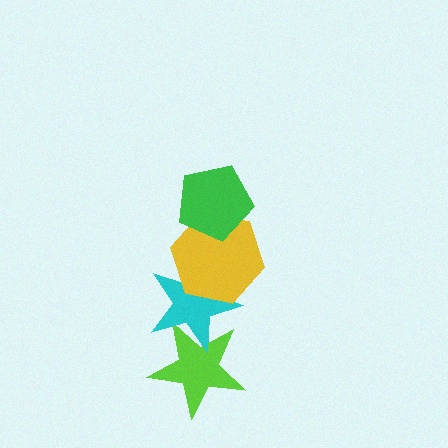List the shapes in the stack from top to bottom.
From top to bottom: the green pentagon, the yellow hexagon, the cyan star, the lime star.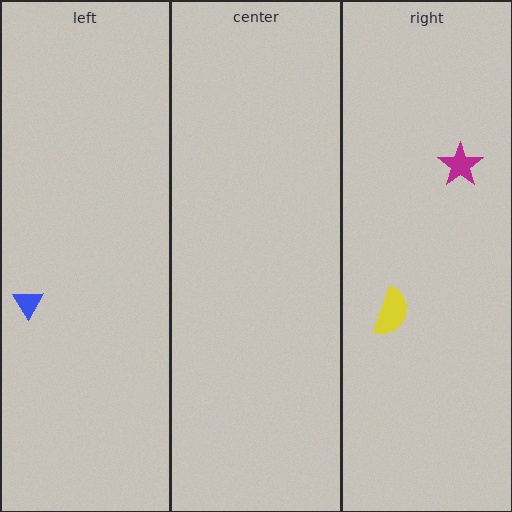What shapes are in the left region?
The blue triangle.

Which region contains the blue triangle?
The left region.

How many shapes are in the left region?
1.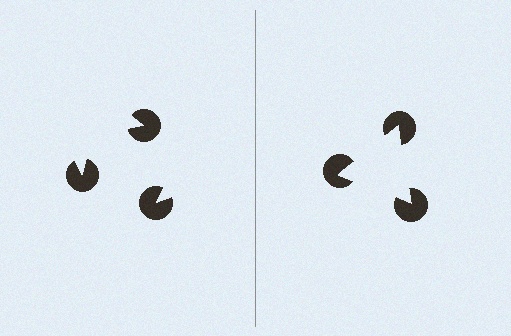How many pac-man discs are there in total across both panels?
6 — 3 on each side.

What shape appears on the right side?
An illusory triangle.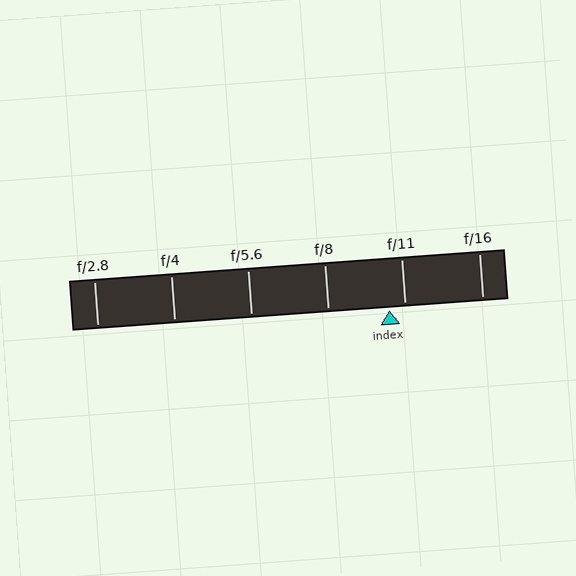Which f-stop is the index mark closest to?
The index mark is closest to f/11.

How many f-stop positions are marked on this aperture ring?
There are 6 f-stop positions marked.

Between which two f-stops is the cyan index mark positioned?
The index mark is between f/8 and f/11.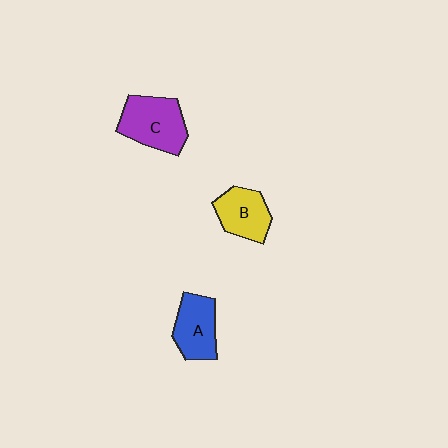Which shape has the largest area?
Shape C (purple).